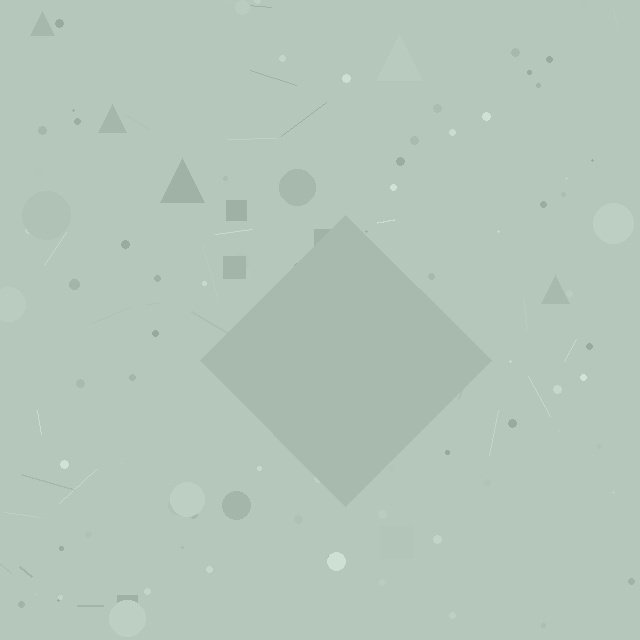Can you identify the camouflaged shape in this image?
The camouflaged shape is a diamond.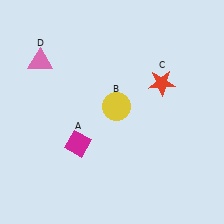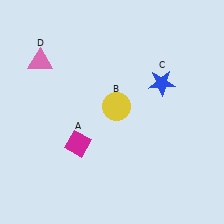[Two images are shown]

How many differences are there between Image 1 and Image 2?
There is 1 difference between the two images.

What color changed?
The star (C) changed from red in Image 1 to blue in Image 2.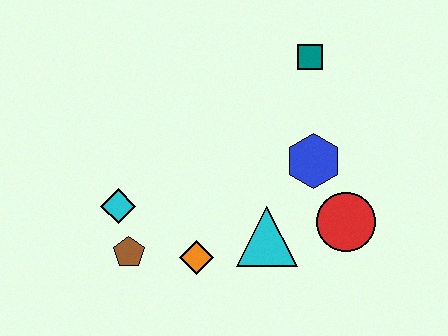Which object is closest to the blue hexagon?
The red circle is closest to the blue hexagon.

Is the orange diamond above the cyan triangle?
No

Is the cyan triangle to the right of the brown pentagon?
Yes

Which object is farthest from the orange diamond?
The teal square is farthest from the orange diamond.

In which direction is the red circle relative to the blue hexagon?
The red circle is below the blue hexagon.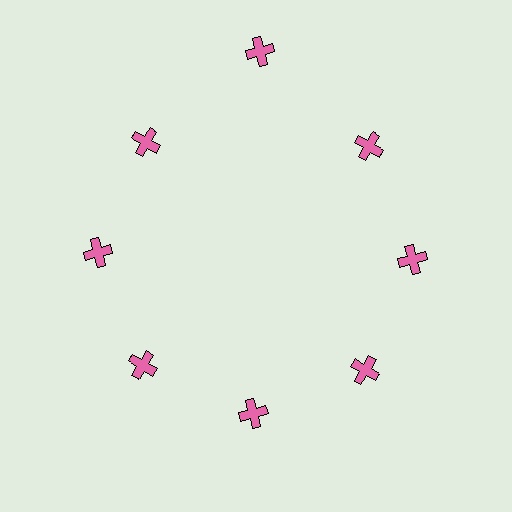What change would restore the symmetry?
The symmetry would be restored by moving it inward, back onto the ring so that all 8 crosses sit at equal angles and equal distance from the center.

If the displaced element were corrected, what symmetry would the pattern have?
It would have 8-fold rotational symmetry — the pattern would map onto itself every 45 degrees.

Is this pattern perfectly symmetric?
No. The 8 pink crosses are arranged in a ring, but one element near the 12 o'clock position is pushed outward from the center, breaking the 8-fold rotational symmetry.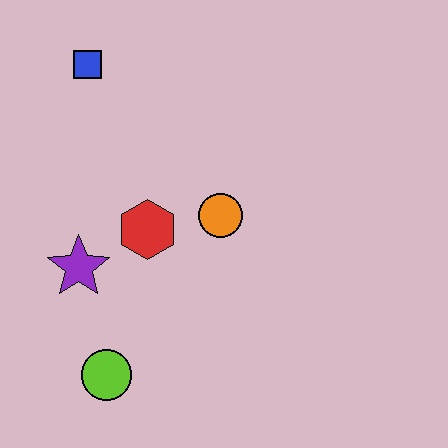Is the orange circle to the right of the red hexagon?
Yes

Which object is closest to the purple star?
The red hexagon is closest to the purple star.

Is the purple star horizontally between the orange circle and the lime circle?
No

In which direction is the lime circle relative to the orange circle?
The lime circle is below the orange circle.